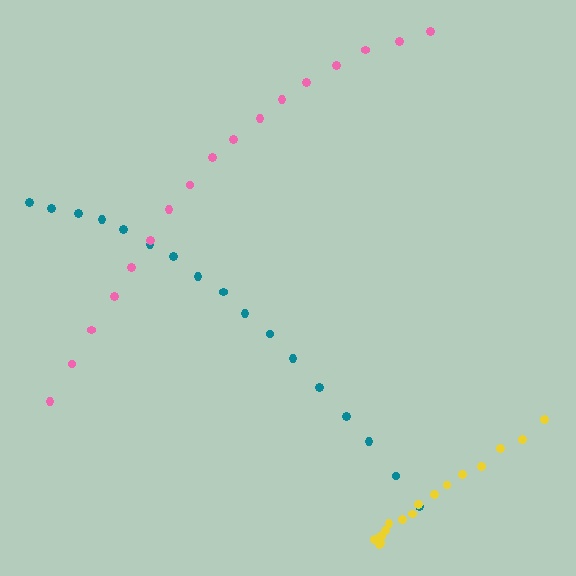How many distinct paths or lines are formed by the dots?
There are 3 distinct paths.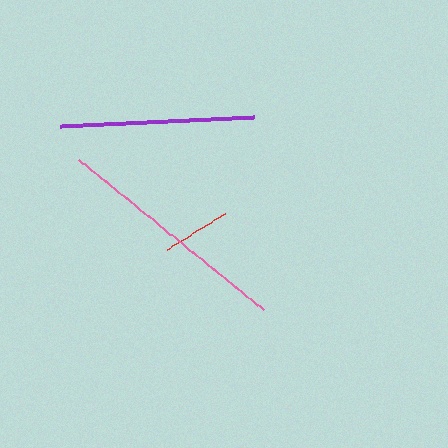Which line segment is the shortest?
The red line is the shortest at approximately 68 pixels.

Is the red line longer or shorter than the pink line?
The pink line is longer than the red line.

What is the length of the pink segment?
The pink segment is approximately 240 pixels long.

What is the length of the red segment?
The red segment is approximately 68 pixels long.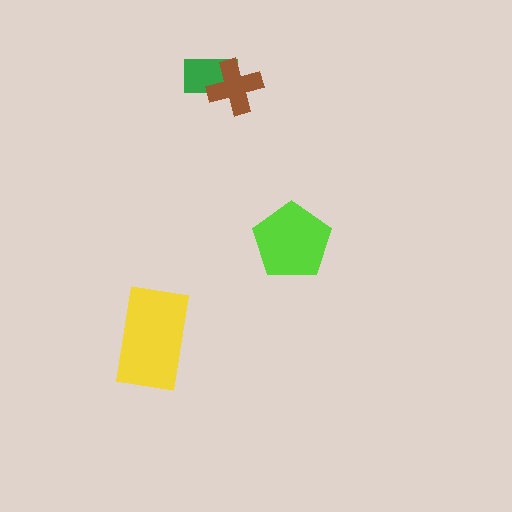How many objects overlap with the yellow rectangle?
0 objects overlap with the yellow rectangle.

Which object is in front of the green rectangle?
The brown cross is in front of the green rectangle.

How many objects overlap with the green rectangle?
1 object overlaps with the green rectangle.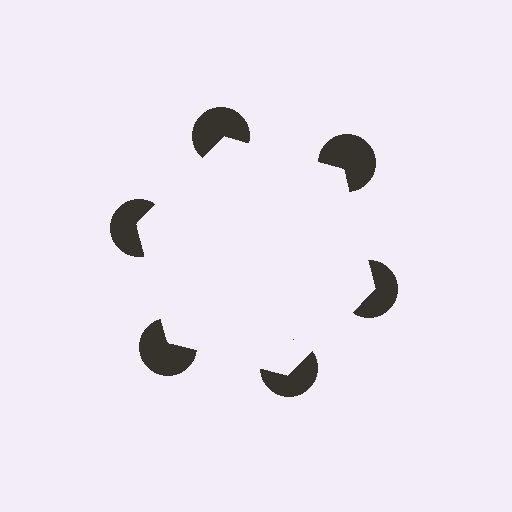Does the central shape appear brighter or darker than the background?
It typically appears slightly brighter than the background, even though no actual brightness change is drawn.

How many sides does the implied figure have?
6 sides.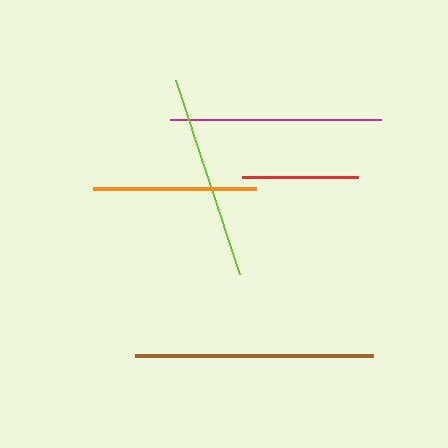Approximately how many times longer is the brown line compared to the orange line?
The brown line is approximately 1.5 times the length of the orange line.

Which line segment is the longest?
The brown line is the longest at approximately 238 pixels.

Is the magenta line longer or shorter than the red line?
The magenta line is longer than the red line.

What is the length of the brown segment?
The brown segment is approximately 238 pixels long.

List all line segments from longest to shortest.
From longest to shortest: brown, magenta, lime, orange, red.